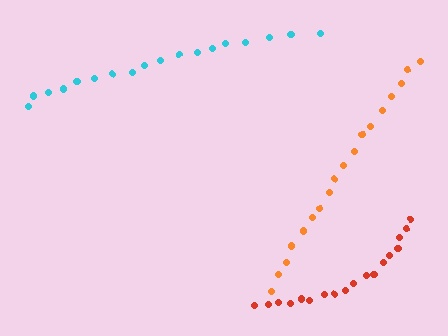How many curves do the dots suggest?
There are 3 distinct paths.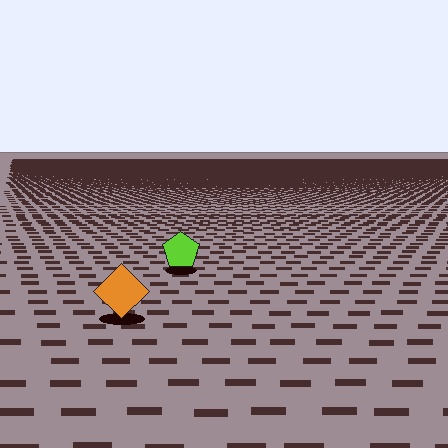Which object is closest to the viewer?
The orange diamond is closest. The texture marks near it are larger and more spread out.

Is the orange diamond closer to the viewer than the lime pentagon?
Yes. The orange diamond is closer — you can tell from the texture gradient: the ground texture is coarser near it.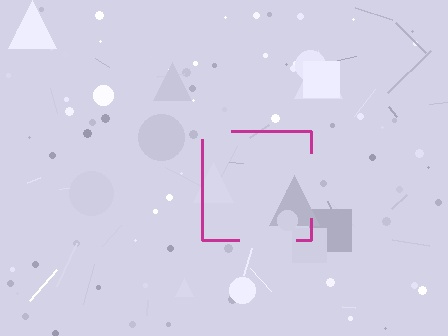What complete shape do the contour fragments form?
The contour fragments form a square.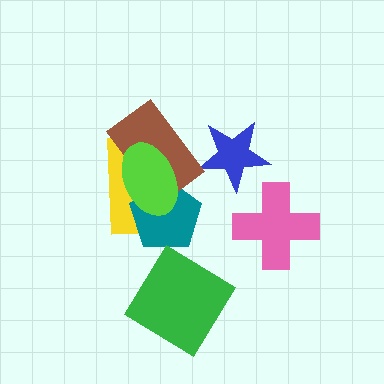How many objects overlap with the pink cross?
0 objects overlap with the pink cross.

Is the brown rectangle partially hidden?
Yes, it is partially covered by another shape.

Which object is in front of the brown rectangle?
The lime ellipse is in front of the brown rectangle.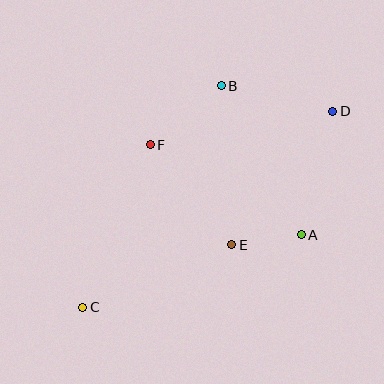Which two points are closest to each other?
Points A and E are closest to each other.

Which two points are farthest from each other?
Points C and D are farthest from each other.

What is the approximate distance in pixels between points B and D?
The distance between B and D is approximately 115 pixels.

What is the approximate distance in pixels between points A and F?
The distance between A and F is approximately 175 pixels.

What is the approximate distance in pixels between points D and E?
The distance between D and E is approximately 167 pixels.